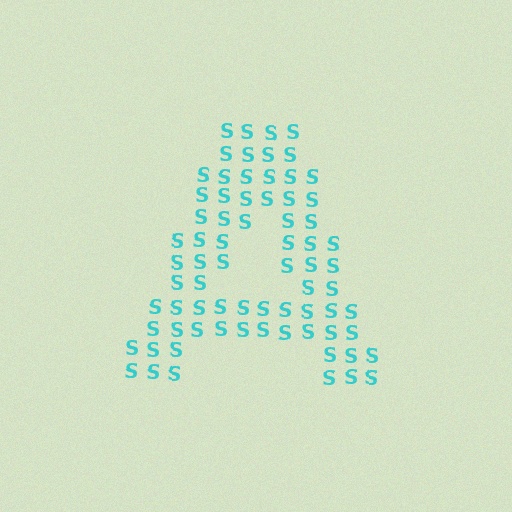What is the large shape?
The large shape is the letter A.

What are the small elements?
The small elements are letter S's.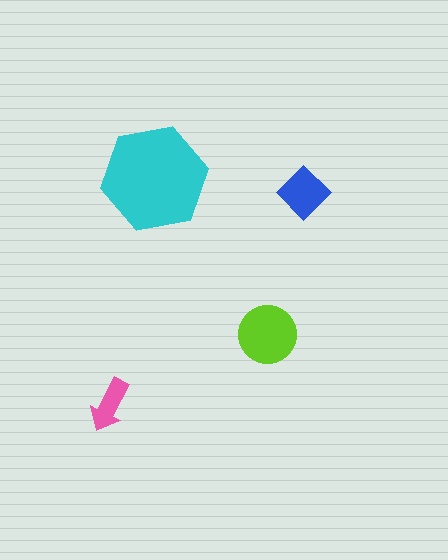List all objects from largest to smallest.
The cyan hexagon, the lime circle, the blue diamond, the pink arrow.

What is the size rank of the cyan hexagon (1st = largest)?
1st.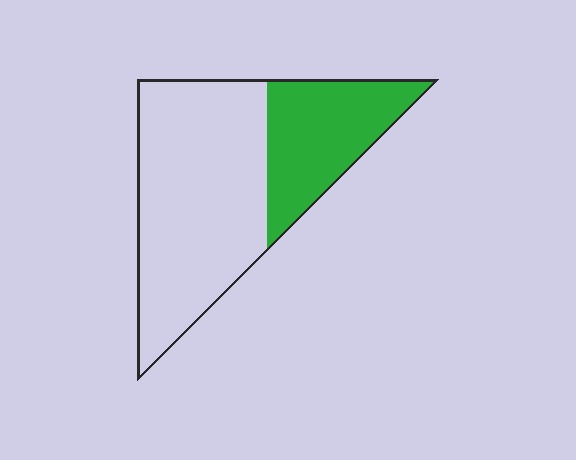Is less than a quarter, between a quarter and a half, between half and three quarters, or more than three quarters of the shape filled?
Between a quarter and a half.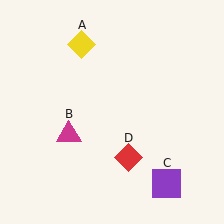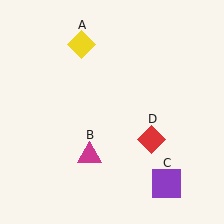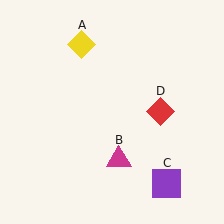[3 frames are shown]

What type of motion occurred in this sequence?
The magenta triangle (object B), red diamond (object D) rotated counterclockwise around the center of the scene.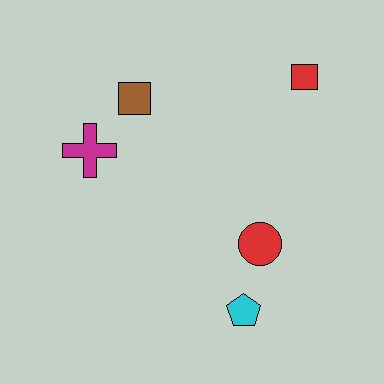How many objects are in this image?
There are 5 objects.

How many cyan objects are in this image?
There is 1 cyan object.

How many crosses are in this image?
There is 1 cross.